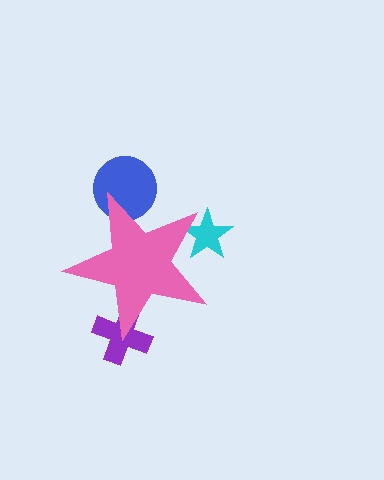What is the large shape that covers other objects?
A pink star.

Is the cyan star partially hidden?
Yes, the cyan star is partially hidden behind the pink star.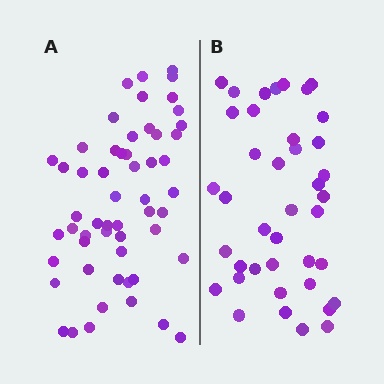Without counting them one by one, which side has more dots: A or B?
Region A (the left region) has more dots.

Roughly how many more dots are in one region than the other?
Region A has approximately 15 more dots than region B.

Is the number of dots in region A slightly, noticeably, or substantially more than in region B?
Region A has noticeably more, but not dramatically so. The ratio is roughly 1.4 to 1.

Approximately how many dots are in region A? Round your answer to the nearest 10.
About 60 dots. (The exact count is 55, which rounds to 60.)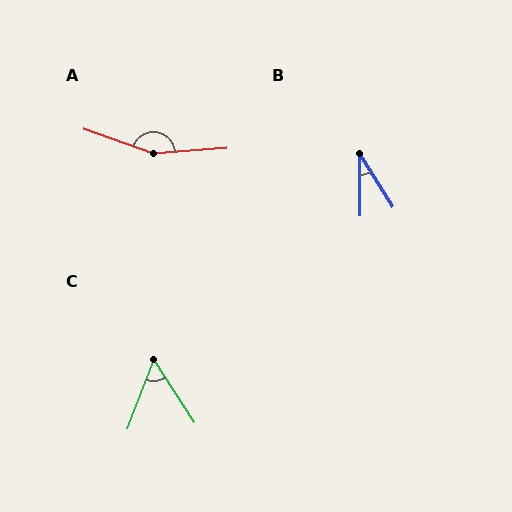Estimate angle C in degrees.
Approximately 53 degrees.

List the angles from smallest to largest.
B (32°), C (53°), A (157°).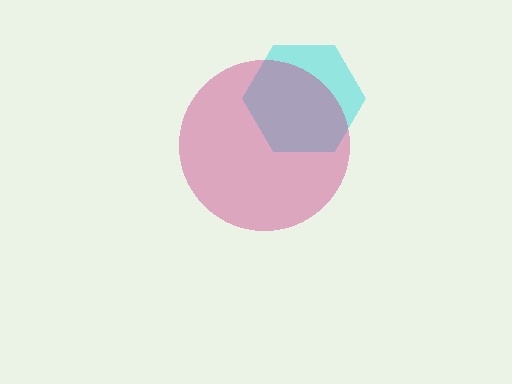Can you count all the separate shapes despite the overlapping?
Yes, there are 2 separate shapes.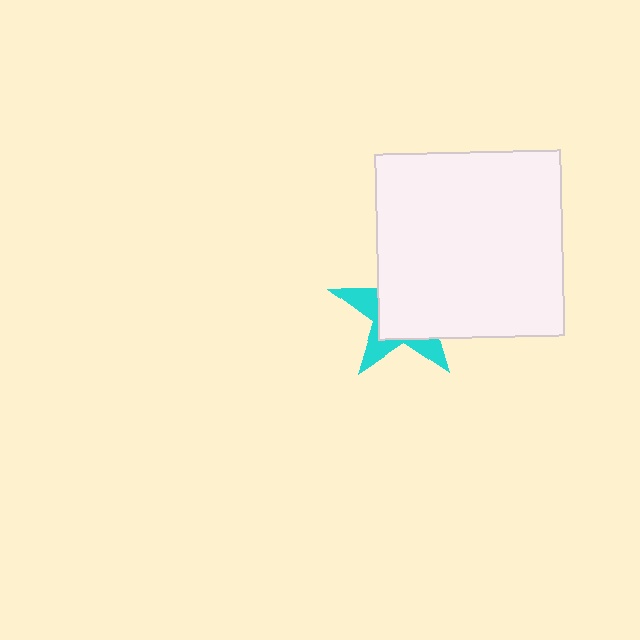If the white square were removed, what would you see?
You would see the complete cyan star.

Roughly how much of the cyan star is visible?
A small part of it is visible (roughly 34%).